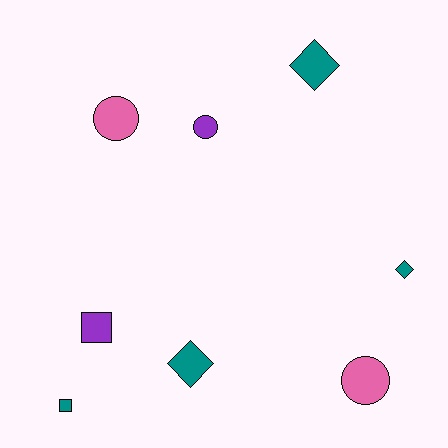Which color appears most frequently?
Teal, with 4 objects.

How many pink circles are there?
There are 2 pink circles.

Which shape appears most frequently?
Diamond, with 3 objects.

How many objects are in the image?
There are 8 objects.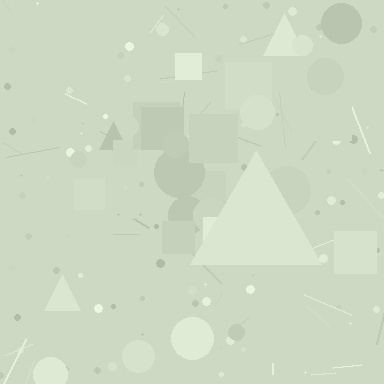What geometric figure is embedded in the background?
A triangle is embedded in the background.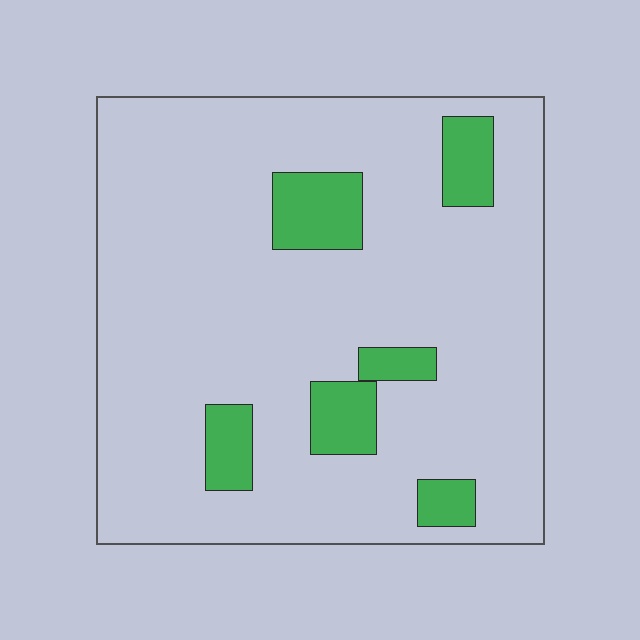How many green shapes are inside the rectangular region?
6.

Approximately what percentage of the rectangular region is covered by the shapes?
Approximately 15%.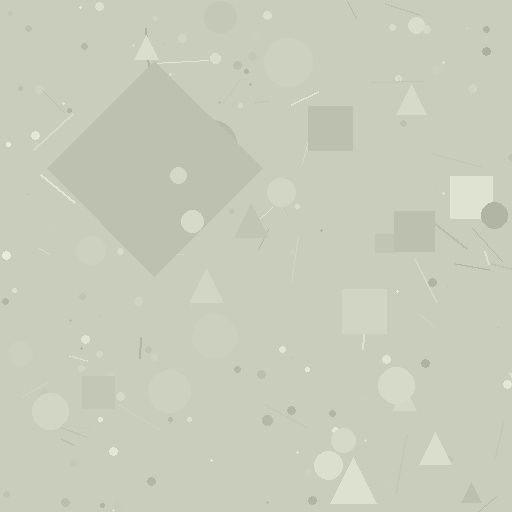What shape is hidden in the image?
A diamond is hidden in the image.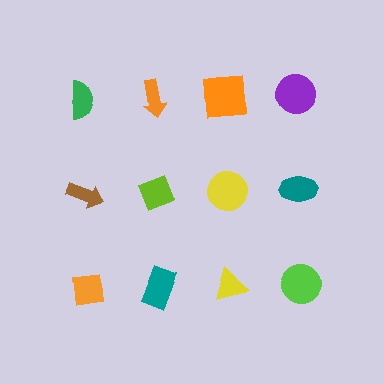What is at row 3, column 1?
An orange square.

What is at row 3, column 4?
A lime circle.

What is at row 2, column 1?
A brown arrow.